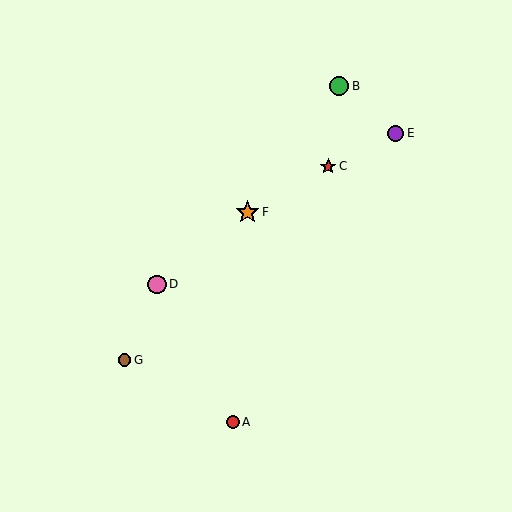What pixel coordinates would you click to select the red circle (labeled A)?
Click at (233, 422) to select the red circle A.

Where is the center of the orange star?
The center of the orange star is at (247, 212).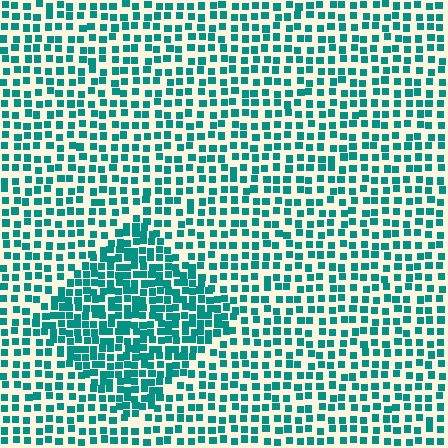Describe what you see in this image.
The image contains small teal elements arranged at two different densities. A diamond-shaped region is visible where the elements are more densely packed than the surrounding area.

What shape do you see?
I see a diamond.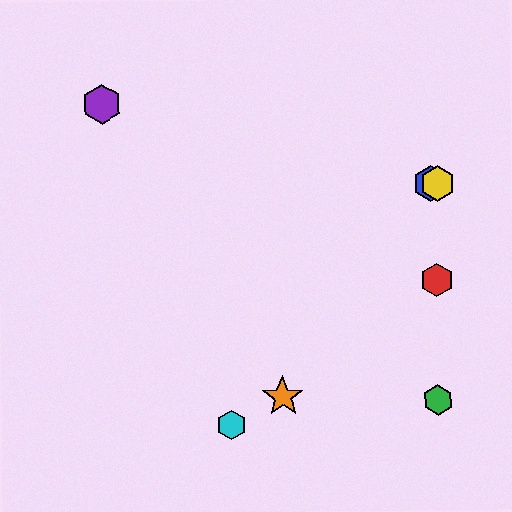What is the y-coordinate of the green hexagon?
The green hexagon is at y≈400.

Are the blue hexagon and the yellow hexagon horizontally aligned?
Yes, both are at y≈184.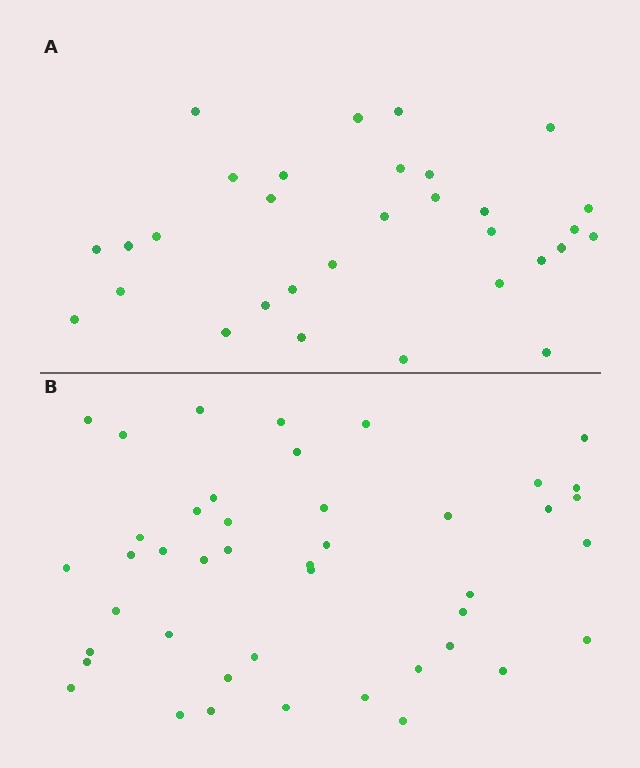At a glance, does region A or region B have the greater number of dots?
Region B (the bottom region) has more dots.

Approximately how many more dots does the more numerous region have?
Region B has approximately 15 more dots than region A.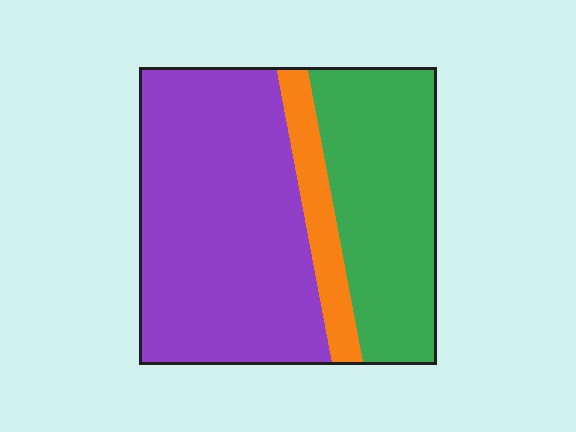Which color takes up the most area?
Purple, at roughly 55%.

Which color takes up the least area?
Orange, at roughly 10%.